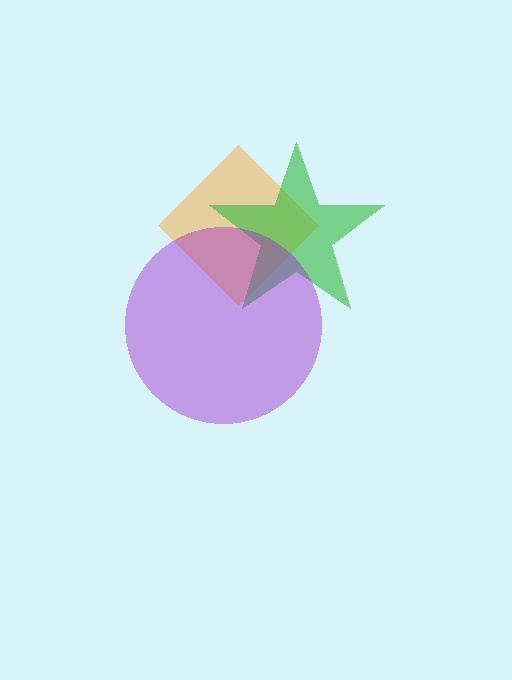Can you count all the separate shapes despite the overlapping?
Yes, there are 3 separate shapes.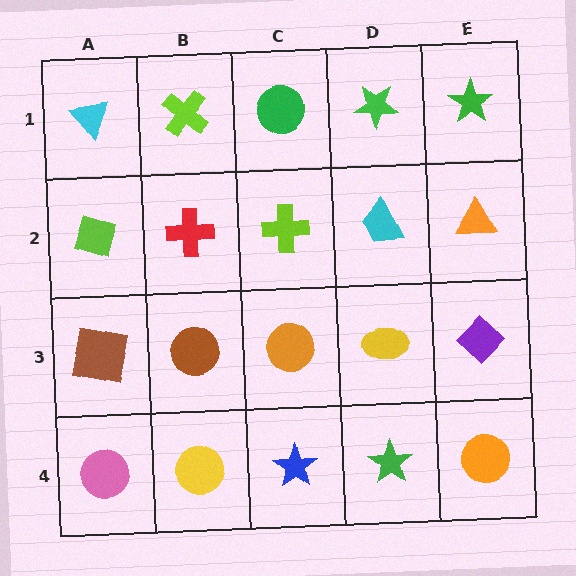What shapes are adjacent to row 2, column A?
A cyan triangle (row 1, column A), a brown square (row 3, column A), a red cross (row 2, column B).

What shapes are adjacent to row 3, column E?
An orange triangle (row 2, column E), an orange circle (row 4, column E), a yellow ellipse (row 3, column D).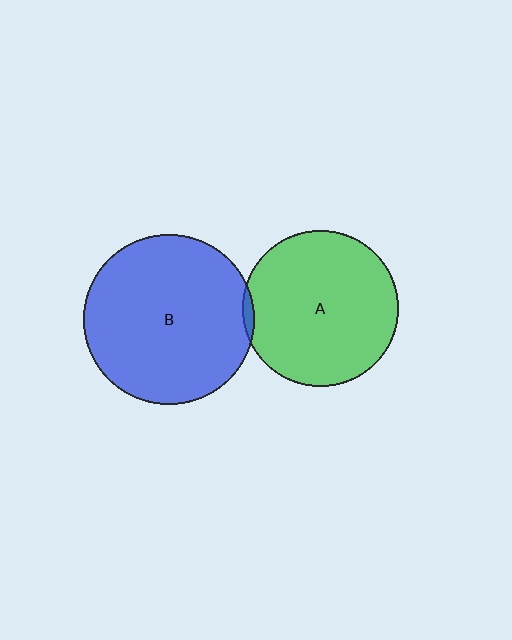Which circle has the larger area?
Circle B (blue).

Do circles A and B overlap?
Yes.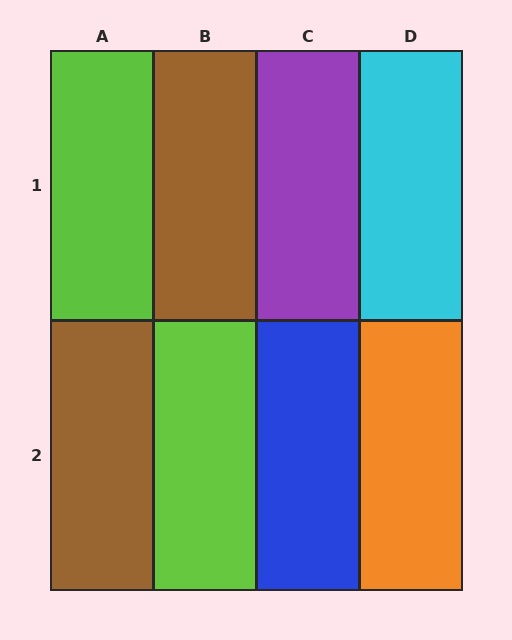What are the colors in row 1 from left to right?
Lime, brown, purple, cyan.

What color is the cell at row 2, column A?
Brown.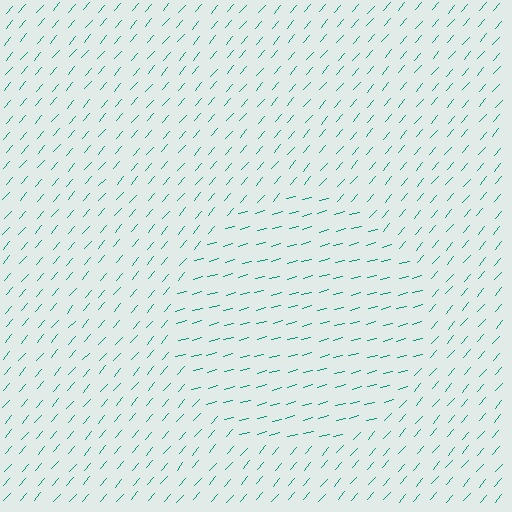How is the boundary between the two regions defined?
The boundary is defined purely by a change in line orientation (approximately 35 degrees difference). All lines are the same color and thickness.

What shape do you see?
I see a circle.